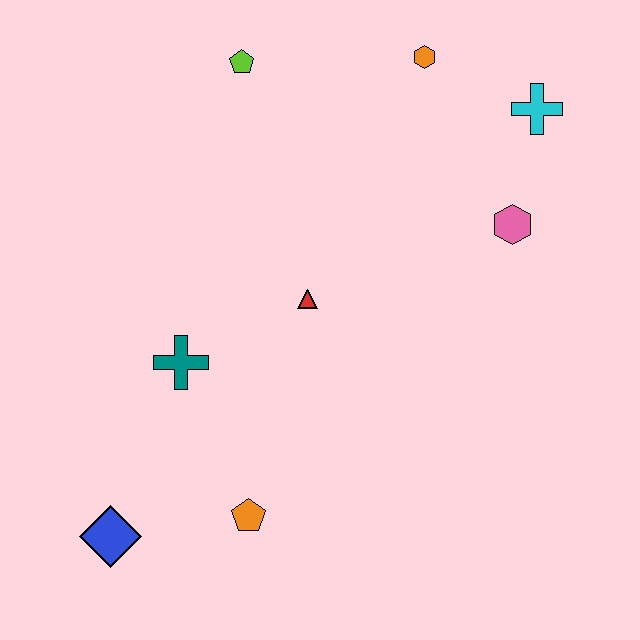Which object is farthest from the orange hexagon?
The blue diamond is farthest from the orange hexagon.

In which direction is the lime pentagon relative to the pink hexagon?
The lime pentagon is to the left of the pink hexagon.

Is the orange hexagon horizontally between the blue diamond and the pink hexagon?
Yes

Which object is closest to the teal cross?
The red triangle is closest to the teal cross.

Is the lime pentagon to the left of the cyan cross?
Yes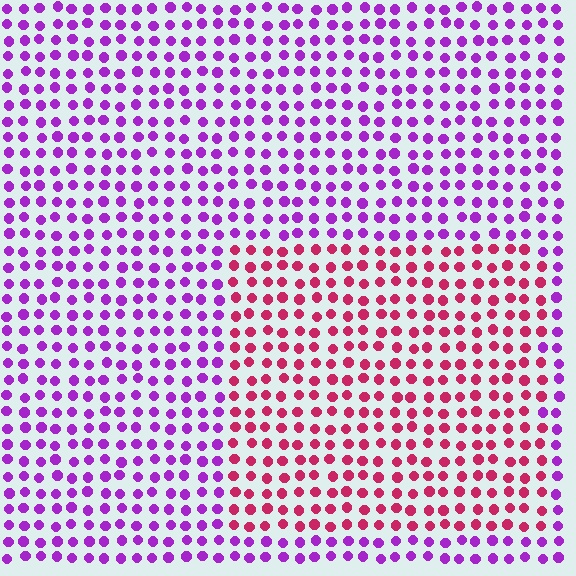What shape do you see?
I see a rectangle.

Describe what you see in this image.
The image is filled with small purple elements in a uniform arrangement. A rectangle-shaped region is visible where the elements are tinted to a slightly different hue, forming a subtle color boundary.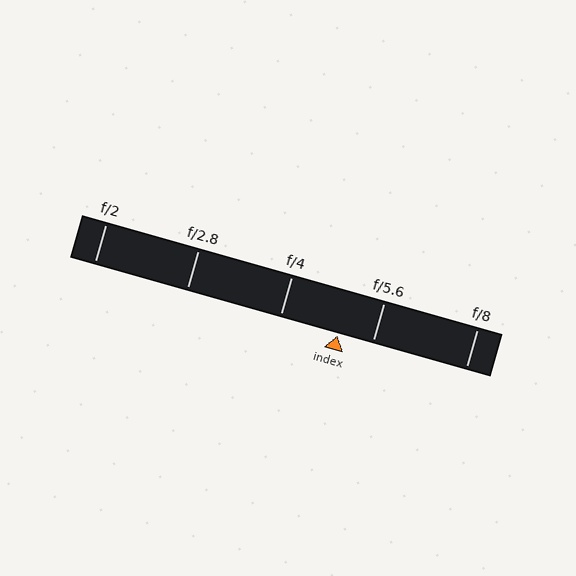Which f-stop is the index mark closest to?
The index mark is closest to f/5.6.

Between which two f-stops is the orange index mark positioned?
The index mark is between f/4 and f/5.6.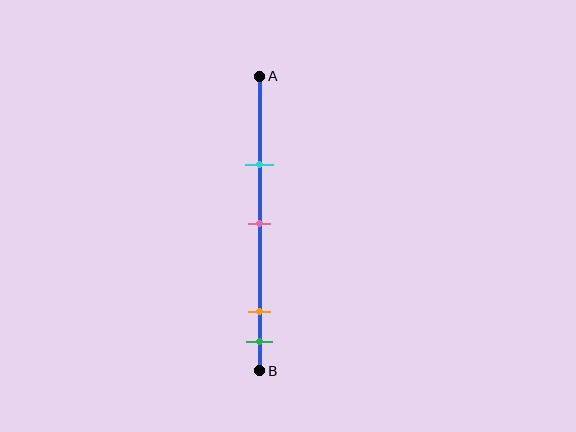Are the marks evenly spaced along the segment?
No, the marks are not evenly spaced.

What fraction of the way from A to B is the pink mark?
The pink mark is approximately 50% (0.5) of the way from A to B.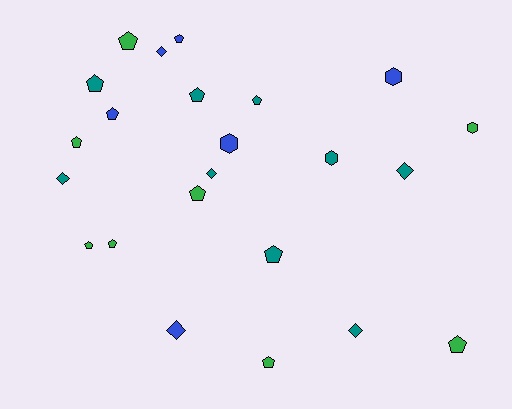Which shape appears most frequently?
Pentagon, with 13 objects.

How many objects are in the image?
There are 23 objects.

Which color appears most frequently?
Teal, with 9 objects.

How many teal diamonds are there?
There are 4 teal diamonds.